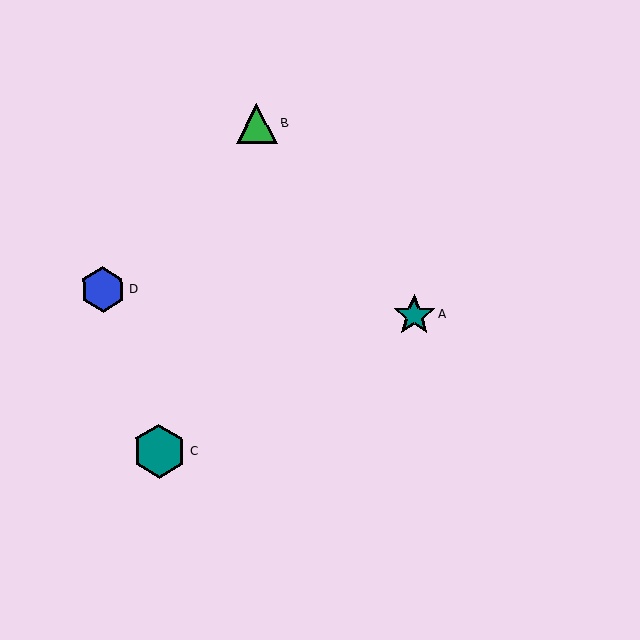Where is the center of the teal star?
The center of the teal star is at (414, 315).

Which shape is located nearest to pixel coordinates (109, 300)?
The blue hexagon (labeled D) at (103, 289) is nearest to that location.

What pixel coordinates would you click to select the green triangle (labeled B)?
Click at (257, 123) to select the green triangle B.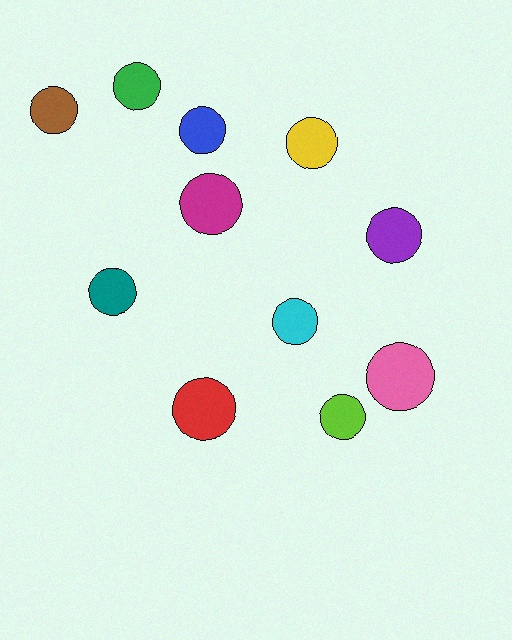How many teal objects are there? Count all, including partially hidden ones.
There is 1 teal object.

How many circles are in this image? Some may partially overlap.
There are 11 circles.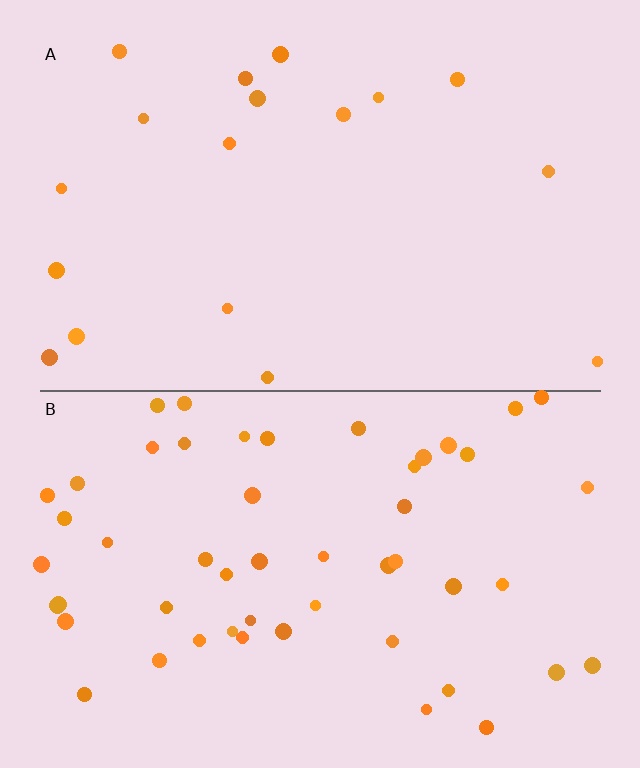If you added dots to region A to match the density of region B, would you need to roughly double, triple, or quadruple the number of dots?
Approximately triple.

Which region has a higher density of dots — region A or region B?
B (the bottom).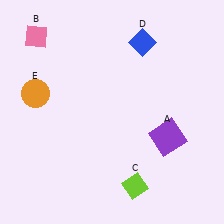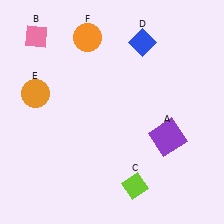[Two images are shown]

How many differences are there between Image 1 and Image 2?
There is 1 difference between the two images.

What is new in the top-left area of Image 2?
An orange circle (F) was added in the top-left area of Image 2.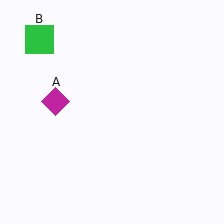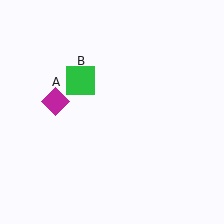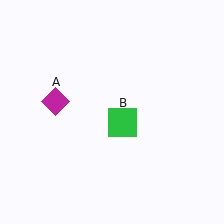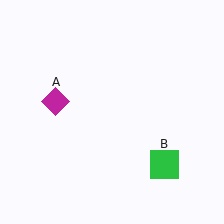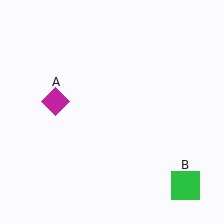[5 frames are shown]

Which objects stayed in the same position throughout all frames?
Magenta diamond (object A) remained stationary.